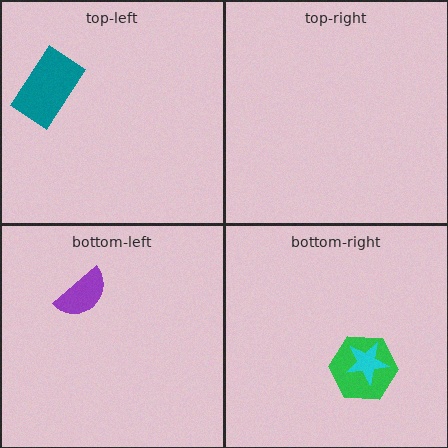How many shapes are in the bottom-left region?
1.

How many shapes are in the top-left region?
1.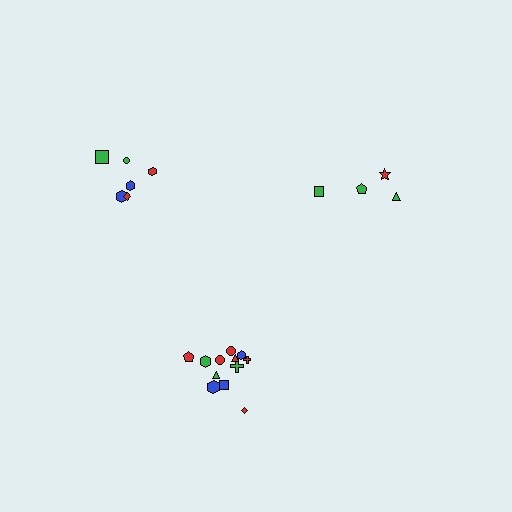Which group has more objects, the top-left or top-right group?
The top-left group.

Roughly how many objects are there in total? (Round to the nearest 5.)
Roughly 20 objects in total.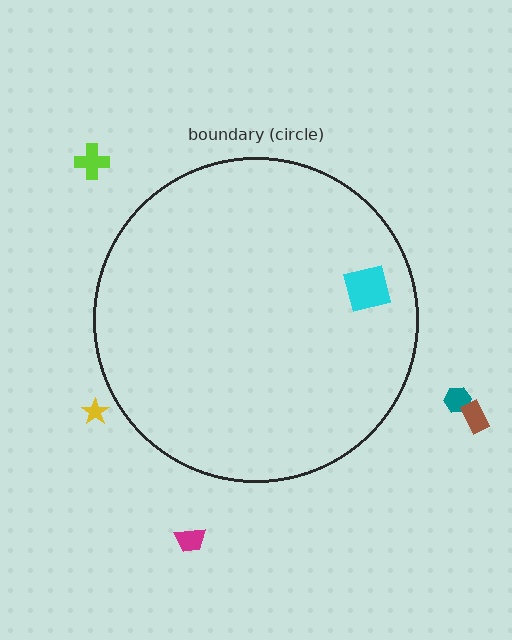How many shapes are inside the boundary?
1 inside, 5 outside.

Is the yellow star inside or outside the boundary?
Outside.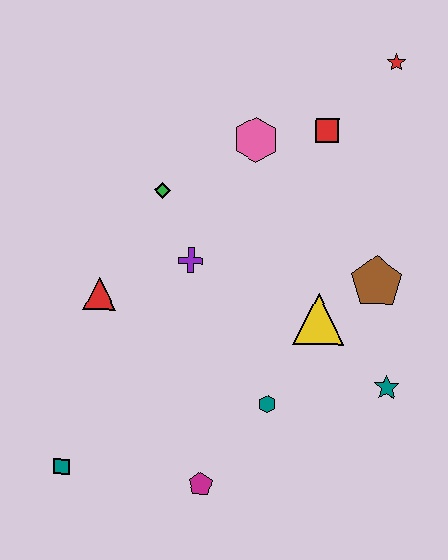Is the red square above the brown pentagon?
Yes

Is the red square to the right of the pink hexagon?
Yes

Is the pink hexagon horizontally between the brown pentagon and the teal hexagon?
No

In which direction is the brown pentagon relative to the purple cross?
The brown pentagon is to the right of the purple cross.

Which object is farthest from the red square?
The teal square is farthest from the red square.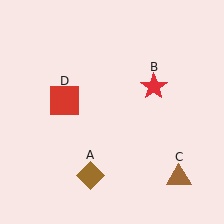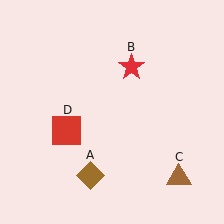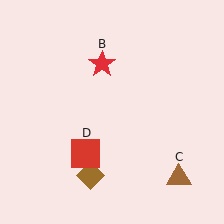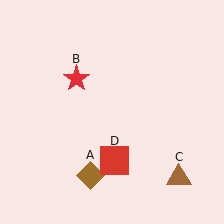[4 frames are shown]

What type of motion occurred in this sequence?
The red star (object B), red square (object D) rotated counterclockwise around the center of the scene.